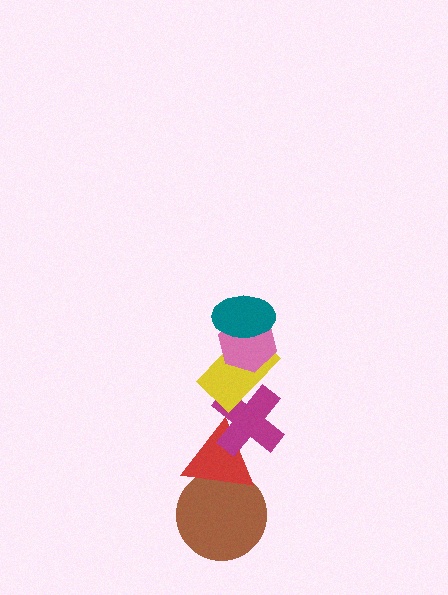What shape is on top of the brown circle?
The red triangle is on top of the brown circle.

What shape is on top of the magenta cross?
The yellow rectangle is on top of the magenta cross.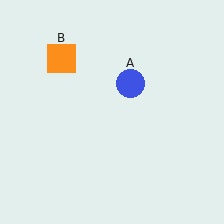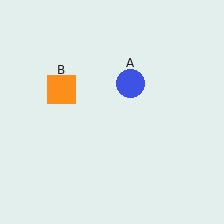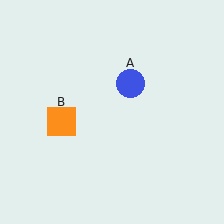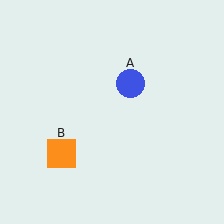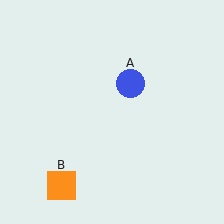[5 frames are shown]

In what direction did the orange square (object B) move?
The orange square (object B) moved down.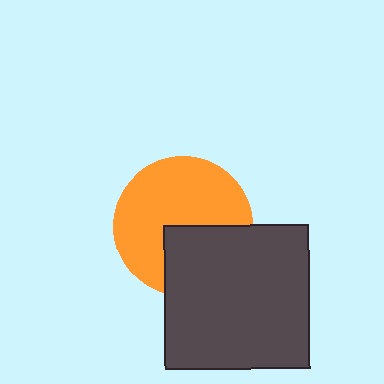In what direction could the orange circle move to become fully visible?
The orange circle could move up. That would shift it out from behind the dark gray square entirely.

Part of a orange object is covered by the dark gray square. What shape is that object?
It is a circle.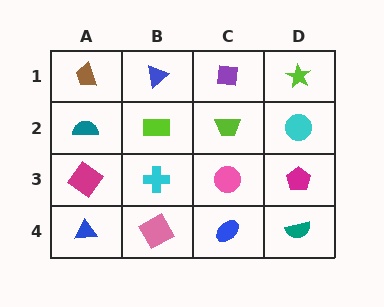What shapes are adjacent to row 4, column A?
A magenta diamond (row 3, column A), a pink square (row 4, column B).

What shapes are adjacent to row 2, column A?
A brown trapezoid (row 1, column A), a magenta diamond (row 3, column A), a lime rectangle (row 2, column B).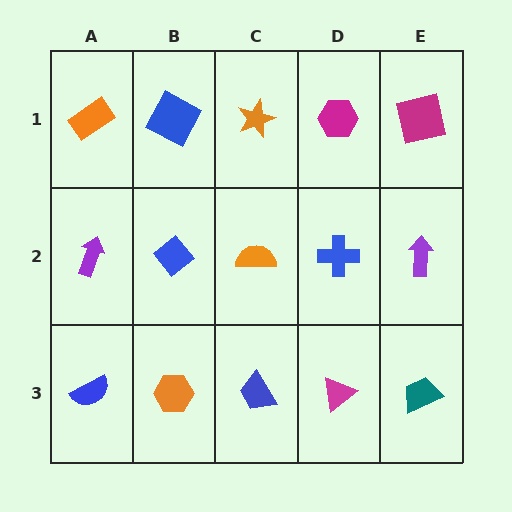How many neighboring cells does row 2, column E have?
3.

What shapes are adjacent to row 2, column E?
A magenta square (row 1, column E), a teal trapezoid (row 3, column E), a blue cross (row 2, column D).